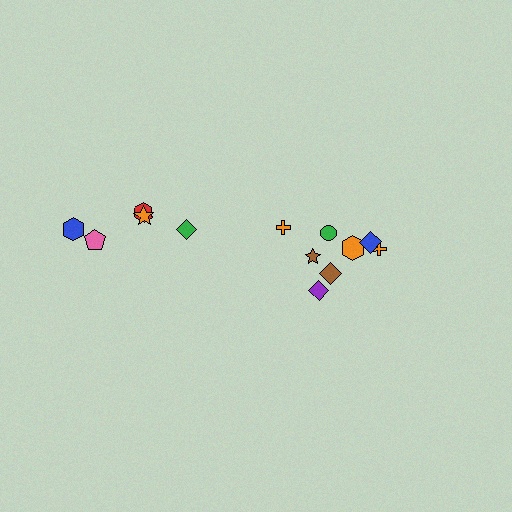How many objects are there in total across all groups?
There are 13 objects.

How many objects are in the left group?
There are 5 objects.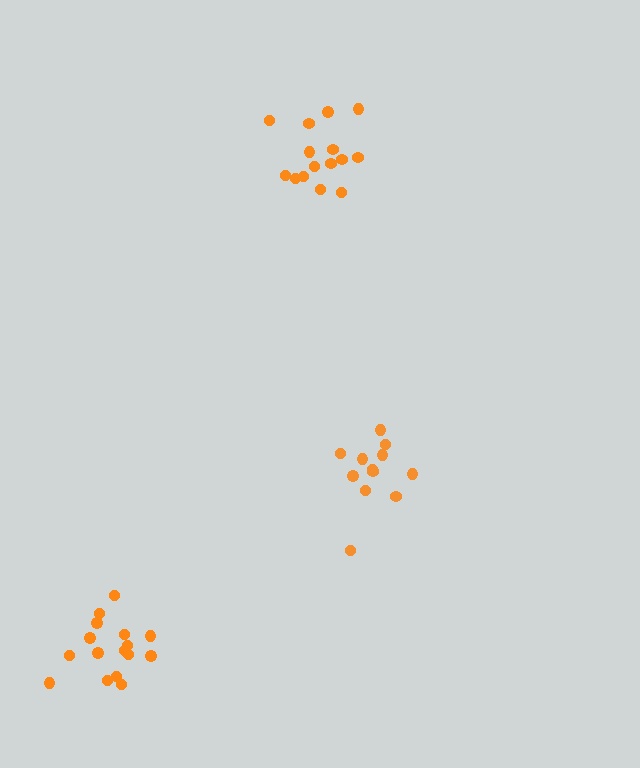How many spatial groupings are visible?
There are 3 spatial groupings.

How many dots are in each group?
Group 1: 16 dots, Group 2: 15 dots, Group 3: 12 dots (43 total).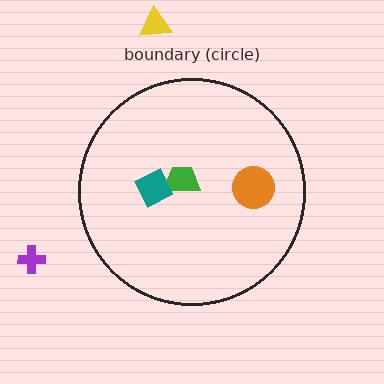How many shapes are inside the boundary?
3 inside, 2 outside.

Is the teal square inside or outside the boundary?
Inside.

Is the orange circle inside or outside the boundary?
Inside.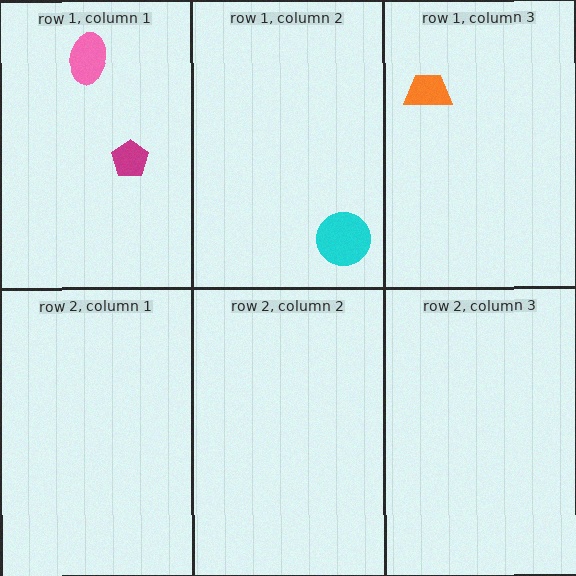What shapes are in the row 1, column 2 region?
The cyan circle.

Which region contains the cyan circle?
The row 1, column 2 region.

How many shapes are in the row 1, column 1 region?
2.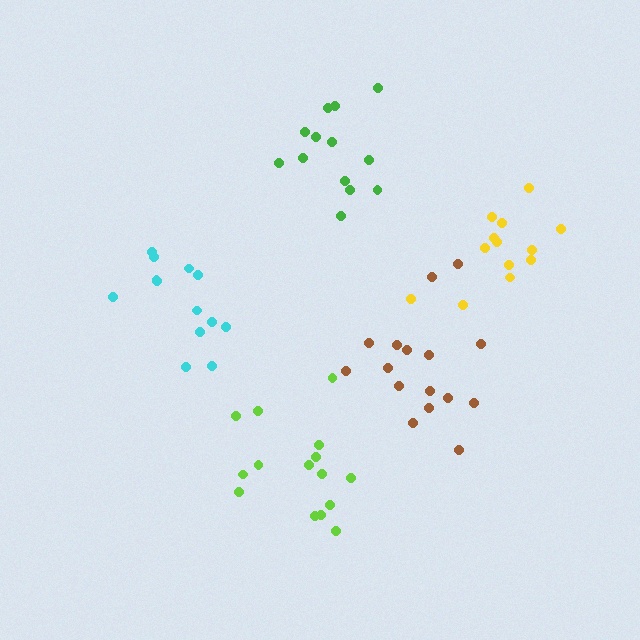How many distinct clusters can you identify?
There are 5 distinct clusters.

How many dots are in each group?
Group 1: 13 dots, Group 2: 16 dots, Group 3: 13 dots, Group 4: 15 dots, Group 5: 13 dots (70 total).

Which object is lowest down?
The lime cluster is bottommost.